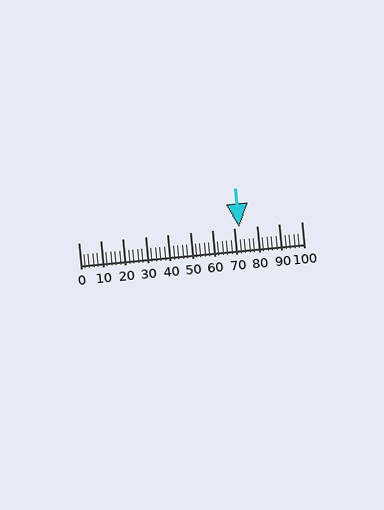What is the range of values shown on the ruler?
The ruler shows values from 0 to 100.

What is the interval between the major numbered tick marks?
The major tick marks are spaced 10 units apart.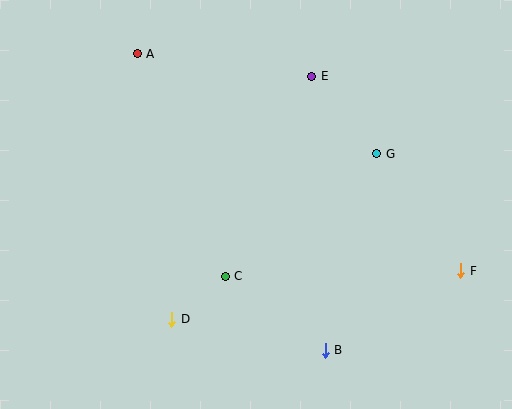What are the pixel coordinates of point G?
Point G is at (377, 154).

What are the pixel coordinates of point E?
Point E is at (312, 76).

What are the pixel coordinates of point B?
Point B is at (325, 350).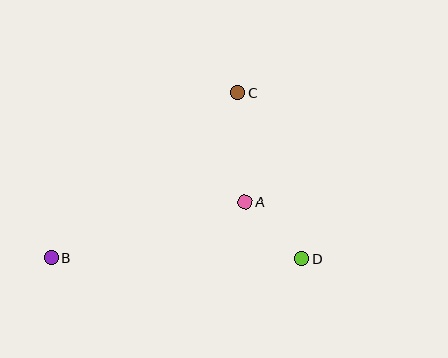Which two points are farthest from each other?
Points B and D are farthest from each other.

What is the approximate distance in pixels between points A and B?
The distance between A and B is approximately 202 pixels.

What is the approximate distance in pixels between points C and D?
The distance between C and D is approximately 178 pixels.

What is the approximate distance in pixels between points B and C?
The distance between B and C is approximately 249 pixels.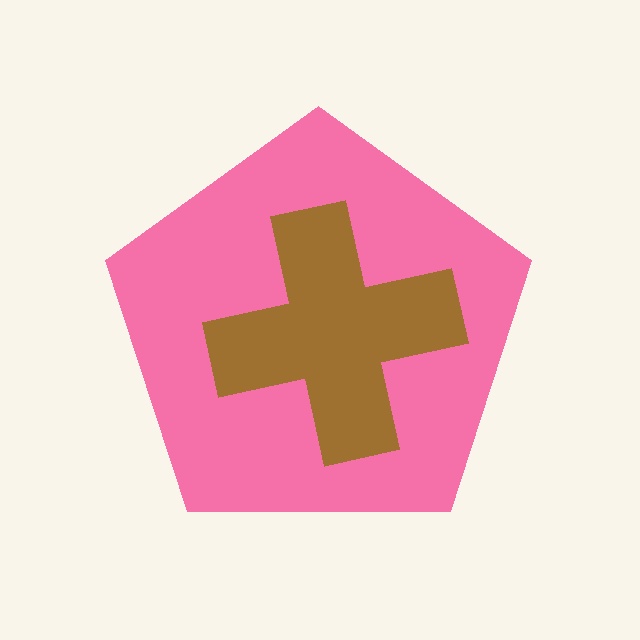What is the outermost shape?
The pink pentagon.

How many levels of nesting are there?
2.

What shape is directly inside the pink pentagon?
The brown cross.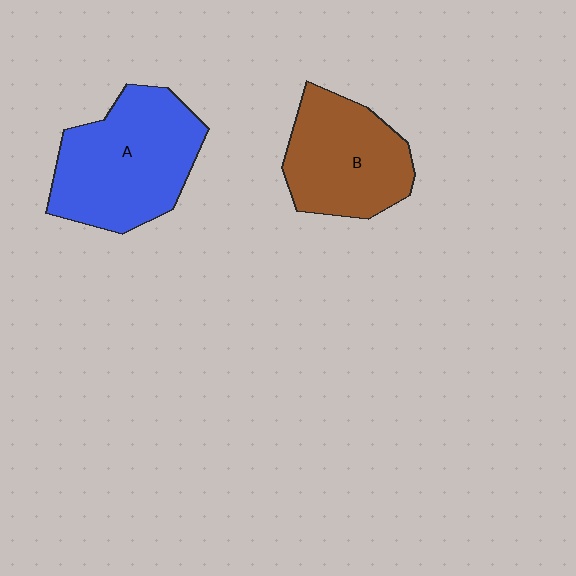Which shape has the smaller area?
Shape B (brown).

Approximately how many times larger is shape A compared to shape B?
Approximately 1.3 times.